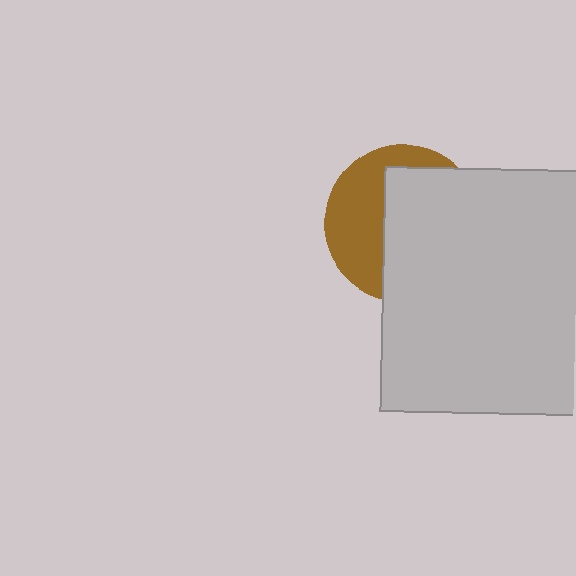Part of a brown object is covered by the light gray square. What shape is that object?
It is a circle.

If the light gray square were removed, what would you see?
You would see the complete brown circle.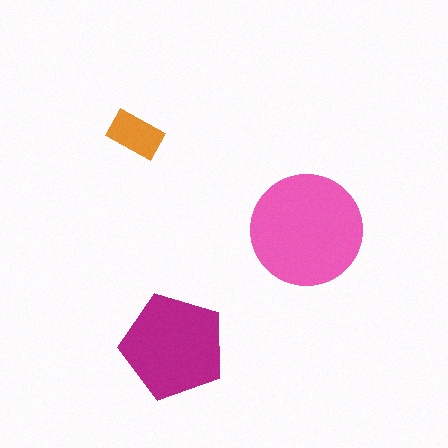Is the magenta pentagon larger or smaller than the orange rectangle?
Larger.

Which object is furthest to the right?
The pink circle is rightmost.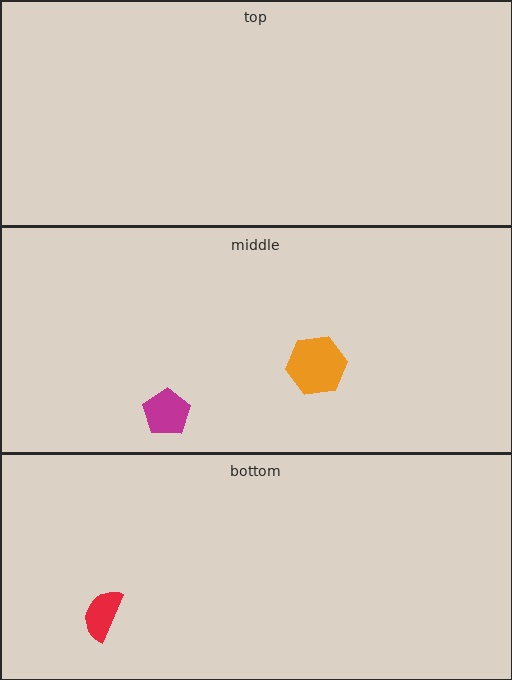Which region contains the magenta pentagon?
The middle region.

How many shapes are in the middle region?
2.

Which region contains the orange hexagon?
The middle region.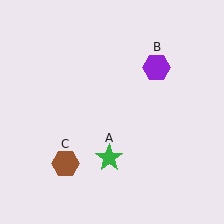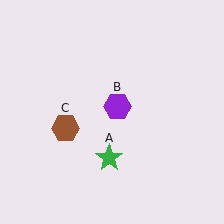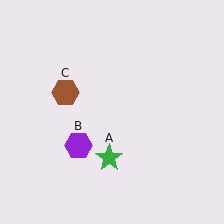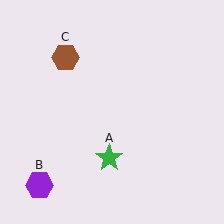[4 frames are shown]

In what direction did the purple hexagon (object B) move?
The purple hexagon (object B) moved down and to the left.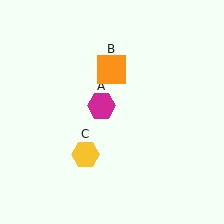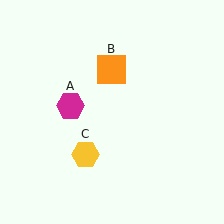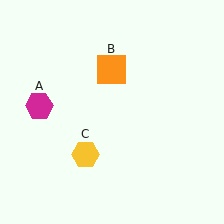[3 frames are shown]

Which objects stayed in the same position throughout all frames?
Orange square (object B) and yellow hexagon (object C) remained stationary.